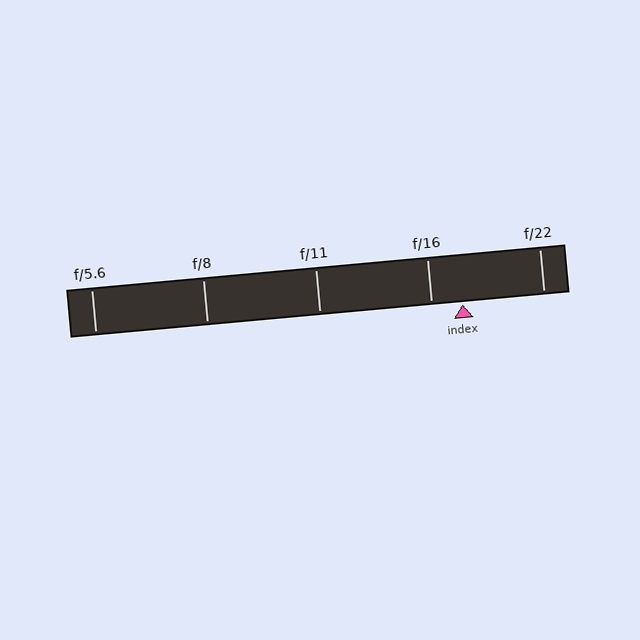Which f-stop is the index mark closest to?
The index mark is closest to f/16.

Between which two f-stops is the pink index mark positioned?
The index mark is between f/16 and f/22.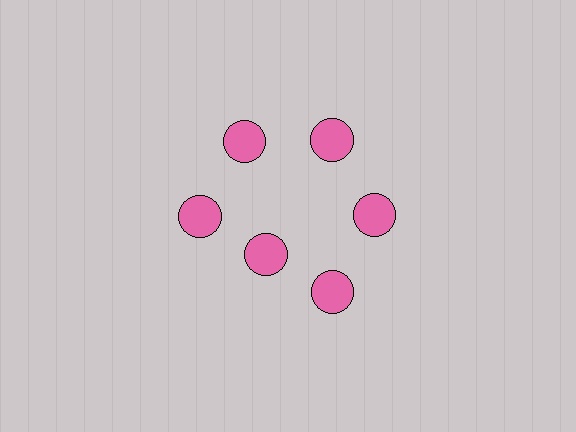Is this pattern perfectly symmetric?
No. The 6 pink circles are arranged in a ring, but one element near the 7 o'clock position is pulled inward toward the center, breaking the 6-fold rotational symmetry.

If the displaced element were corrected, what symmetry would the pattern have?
It would have 6-fold rotational symmetry — the pattern would map onto itself every 60 degrees.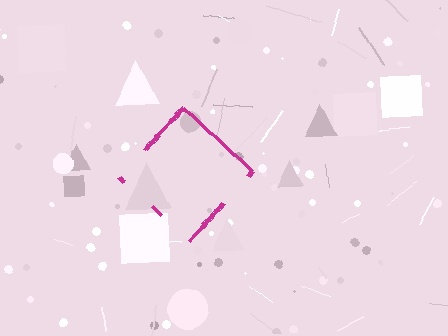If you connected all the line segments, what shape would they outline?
They would outline a diamond.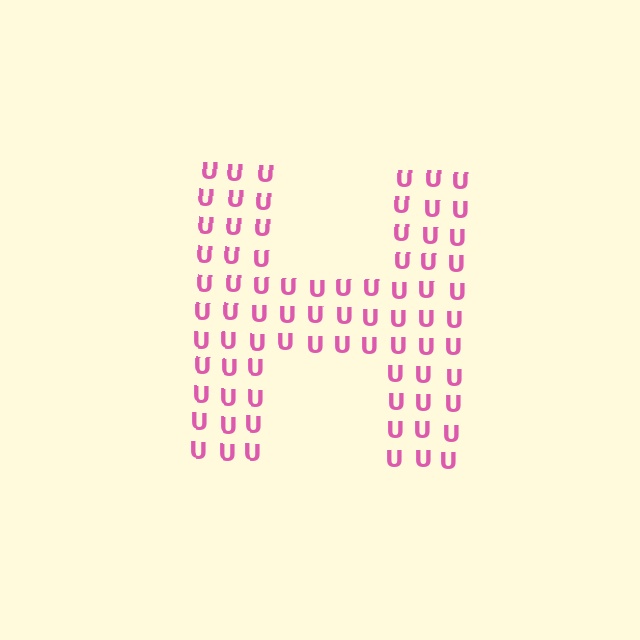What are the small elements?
The small elements are letter U's.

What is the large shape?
The large shape is the letter H.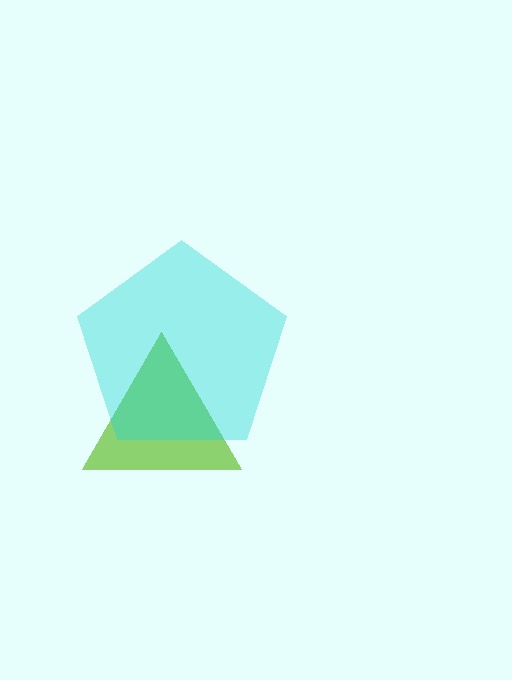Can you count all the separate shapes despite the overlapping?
Yes, there are 2 separate shapes.